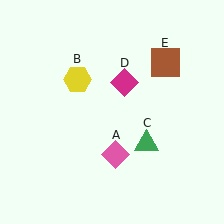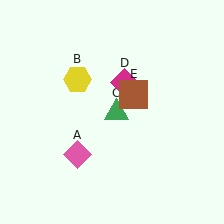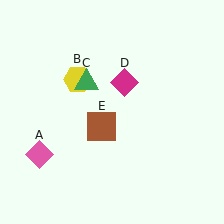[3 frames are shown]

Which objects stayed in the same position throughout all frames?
Yellow hexagon (object B) and magenta diamond (object D) remained stationary.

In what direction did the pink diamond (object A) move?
The pink diamond (object A) moved left.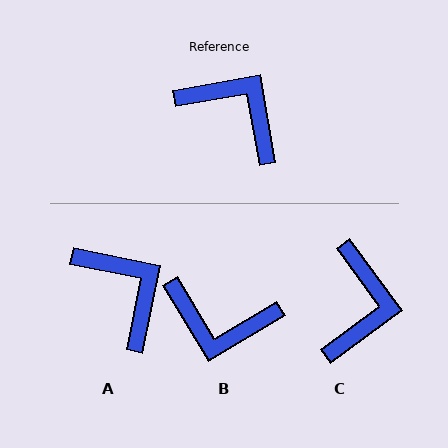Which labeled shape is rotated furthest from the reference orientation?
B, about 159 degrees away.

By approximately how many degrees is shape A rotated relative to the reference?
Approximately 22 degrees clockwise.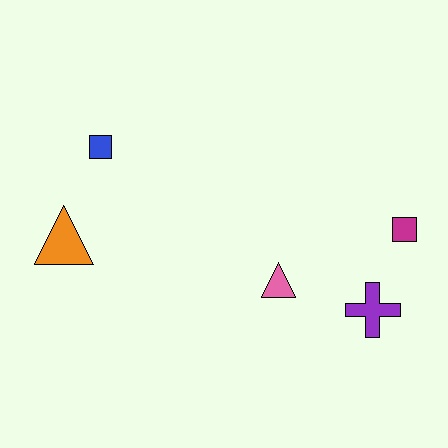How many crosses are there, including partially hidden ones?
There is 1 cross.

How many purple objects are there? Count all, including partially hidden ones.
There is 1 purple object.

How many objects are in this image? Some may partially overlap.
There are 5 objects.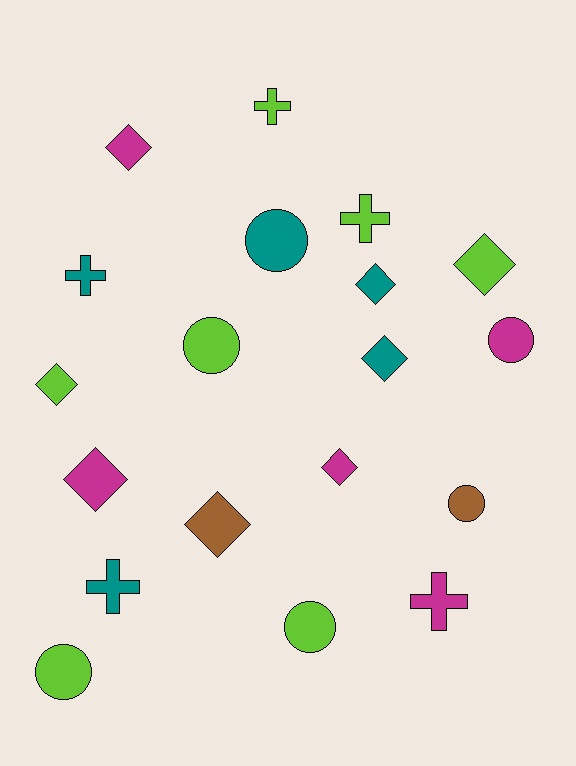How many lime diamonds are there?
There are 2 lime diamonds.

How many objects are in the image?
There are 19 objects.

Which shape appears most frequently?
Diamond, with 8 objects.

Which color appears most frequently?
Lime, with 7 objects.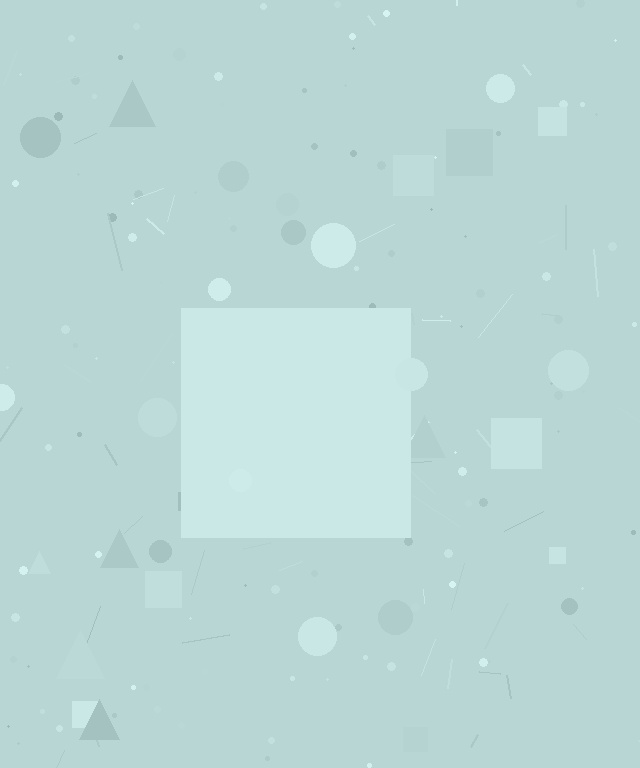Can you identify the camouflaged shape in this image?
The camouflaged shape is a square.